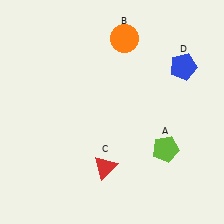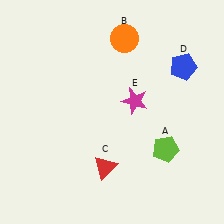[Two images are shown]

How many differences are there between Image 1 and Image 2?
There is 1 difference between the two images.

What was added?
A magenta star (E) was added in Image 2.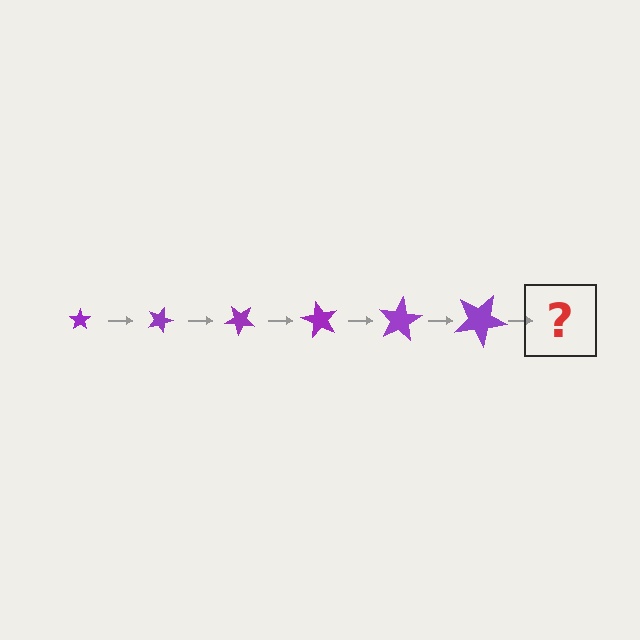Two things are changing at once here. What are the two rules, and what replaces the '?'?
The two rules are that the star grows larger each step and it rotates 20 degrees each step. The '?' should be a star, larger than the previous one and rotated 120 degrees from the start.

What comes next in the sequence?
The next element should be a star, larger than the previous one and rotated 120 degrees from the start.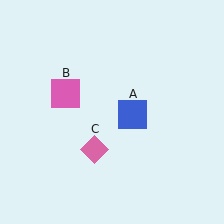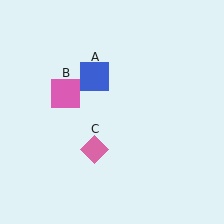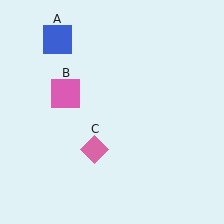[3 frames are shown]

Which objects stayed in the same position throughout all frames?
Pink square (object B) and pink diamond (object C) remained stationary.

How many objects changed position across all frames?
1 object changed position: blue square (object A).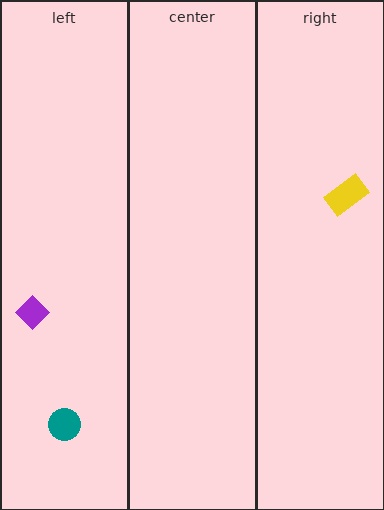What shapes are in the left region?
The teal circle, the purple diamond.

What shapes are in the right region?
The yellow rectangle.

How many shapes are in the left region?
2.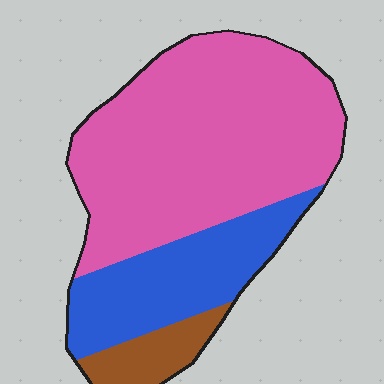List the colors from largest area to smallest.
From largest to smallest: pink, blue, brown.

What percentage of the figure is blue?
Blue takes up about one quarter (1/4) of the figure.